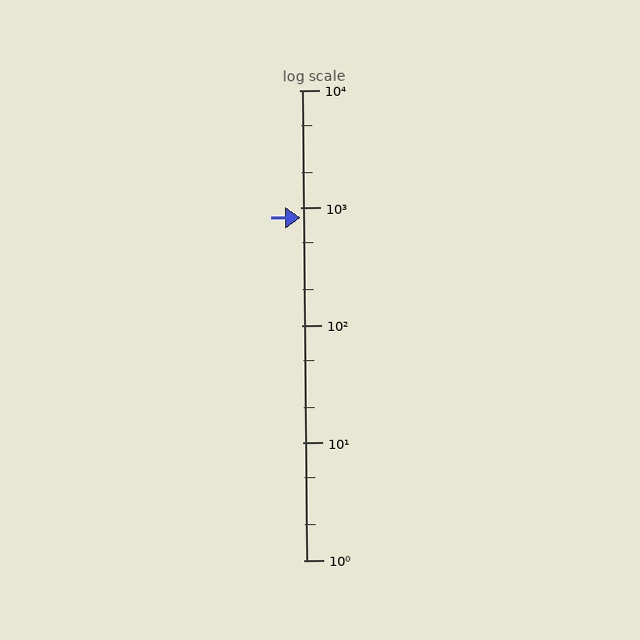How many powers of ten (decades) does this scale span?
The scale spans 4 decades, from 1 to 10000.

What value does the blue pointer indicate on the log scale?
The pointer indicates approximately 830.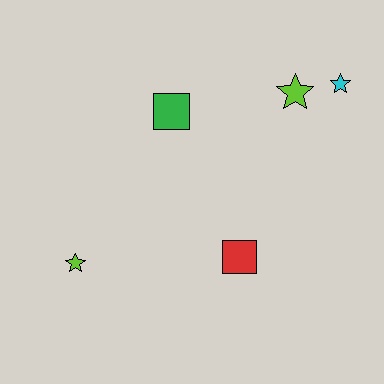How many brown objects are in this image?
There are no brown objects.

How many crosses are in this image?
There are no crosses.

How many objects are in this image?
There are 5 objects.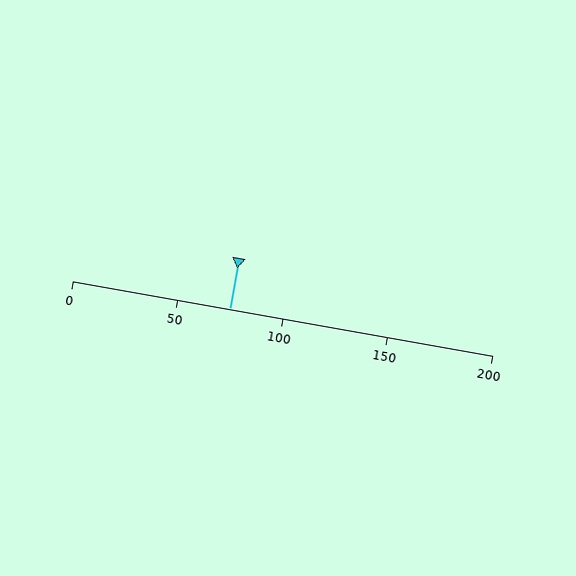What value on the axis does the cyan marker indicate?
The marker indicates approximately 75.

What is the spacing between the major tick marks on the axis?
The major ticks are spaced 50 apart.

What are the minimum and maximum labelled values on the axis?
The axis runs from 0 to 200.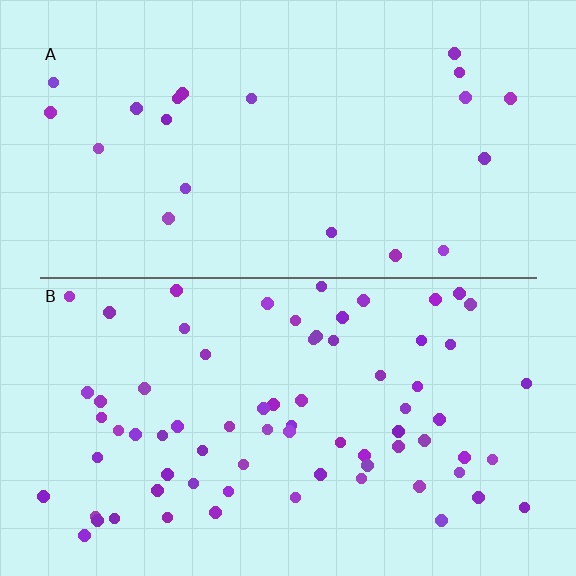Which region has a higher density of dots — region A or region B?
B (the bottom).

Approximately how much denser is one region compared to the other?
Approximately 3.5× — region B over region A.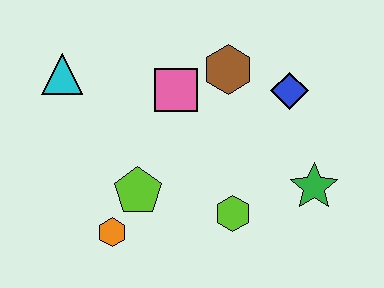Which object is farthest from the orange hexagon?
The blue diamond is farthest from the orange hexagon.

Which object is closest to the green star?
The lime hexagon is closest to the green star.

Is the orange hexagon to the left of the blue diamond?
Yes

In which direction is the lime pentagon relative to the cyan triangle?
The lime pentagon is below the cyan triangle.